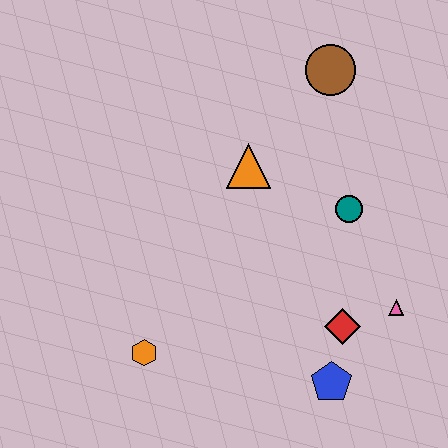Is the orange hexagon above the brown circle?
No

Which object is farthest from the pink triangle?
The orange hexagon is farthest from the pink triangle.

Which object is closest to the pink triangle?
The red diamond is closest to the pink triangle.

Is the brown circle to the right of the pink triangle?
No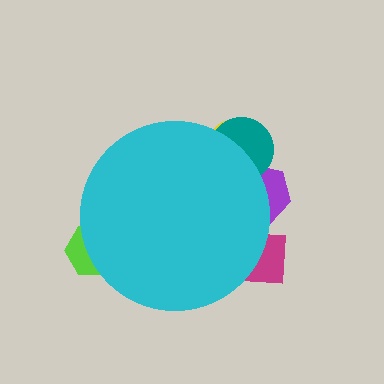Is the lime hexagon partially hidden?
Yes, the lime hexagon is partially hidden behind the cyan circle.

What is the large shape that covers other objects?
A cyan circle.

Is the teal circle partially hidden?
Yes, the teal circle is partially hidden behind the cyan circle.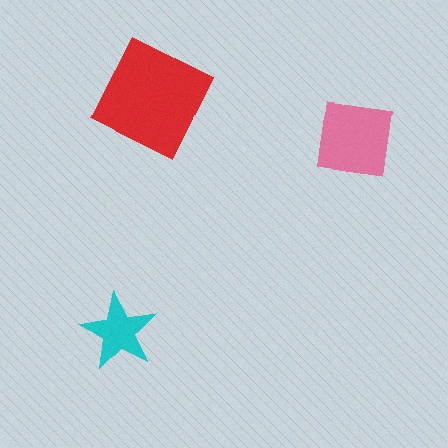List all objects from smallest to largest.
The cyan star, the pink square, the red diamond.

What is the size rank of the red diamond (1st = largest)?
1st.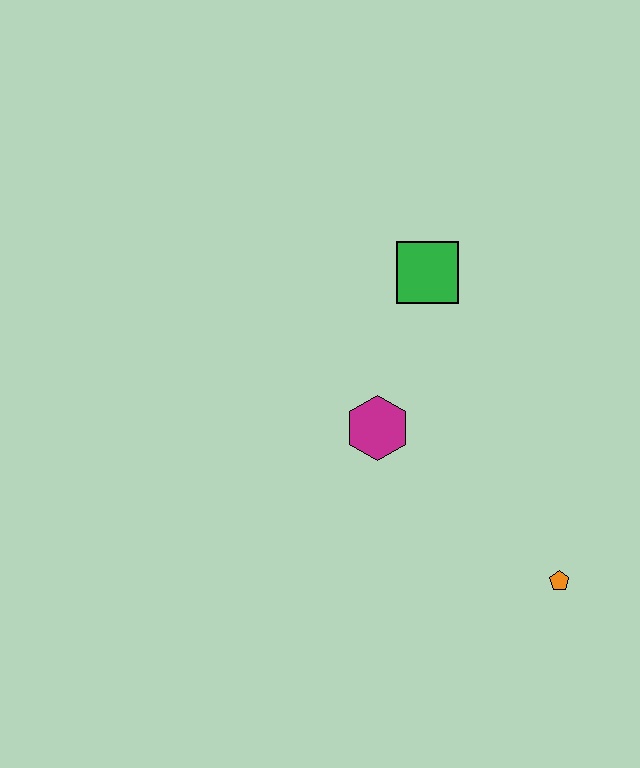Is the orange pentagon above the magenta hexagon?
No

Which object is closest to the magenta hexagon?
The green square is closest to the magenta hexagon.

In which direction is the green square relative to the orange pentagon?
The green square is above the orange pentagon.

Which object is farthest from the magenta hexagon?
The orange pentagon is farthest from the magenta hexagon.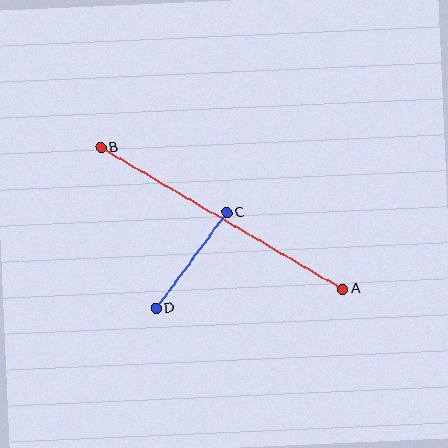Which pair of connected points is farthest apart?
Points A and B are farthest apart.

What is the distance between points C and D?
The distance is approximately 119 pixels.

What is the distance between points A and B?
The distance is approximately 280 pixels.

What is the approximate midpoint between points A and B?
The midpoint is at approximately (222, 219) pixels.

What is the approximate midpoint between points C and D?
The midpoint is at approximately (191, 260) pixels.